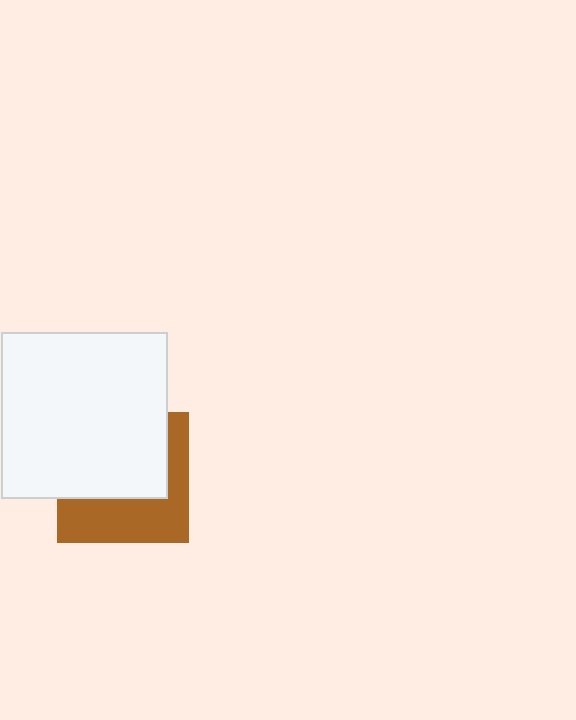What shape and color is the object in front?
The object in front is a white square.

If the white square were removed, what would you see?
You would see the complete brown square.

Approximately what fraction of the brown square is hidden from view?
Roughly 56% of the brown square is hidden behind the white square.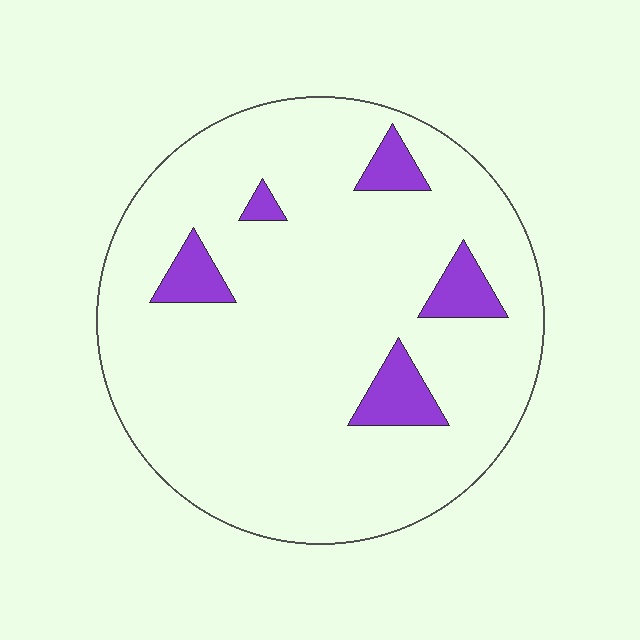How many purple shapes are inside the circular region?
5.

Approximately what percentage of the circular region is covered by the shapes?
Approximately 10%.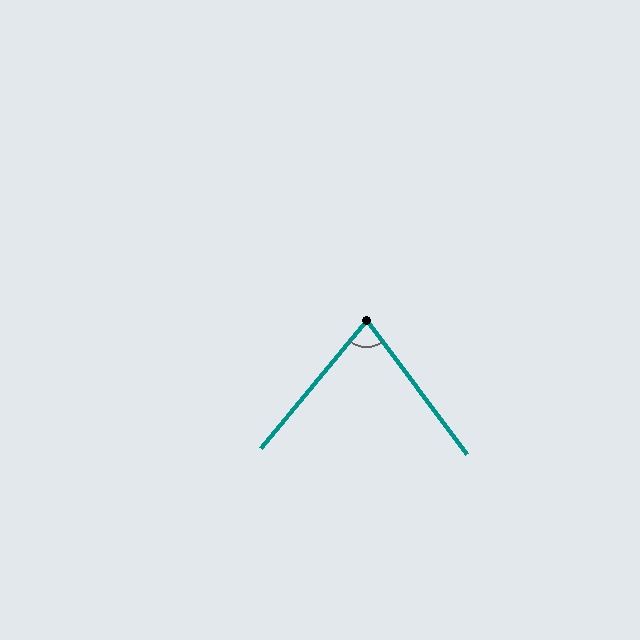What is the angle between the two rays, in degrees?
Approximately 77 degrees.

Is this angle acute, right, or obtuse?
It is acute.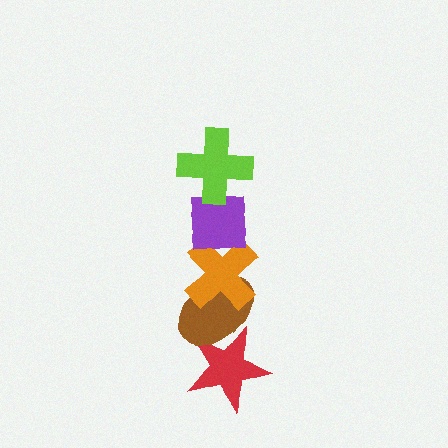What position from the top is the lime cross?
The lime cross is 1st from the top.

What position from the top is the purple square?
The purple square is 2nd from the top.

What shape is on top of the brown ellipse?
The orange cross is on top of the brown ellipse.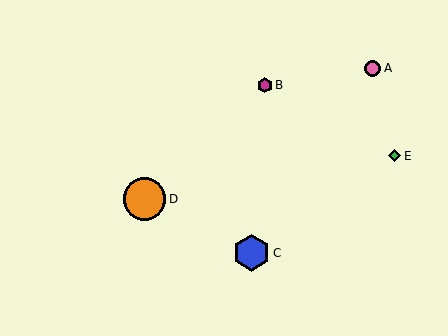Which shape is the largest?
The orange circle (labeled D) is the largest.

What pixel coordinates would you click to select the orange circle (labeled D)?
Click at (145, 199) to select the orange circle D.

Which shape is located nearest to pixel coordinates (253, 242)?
The blue hexagon (labeled C) at (251, 253) is nearest to that location.